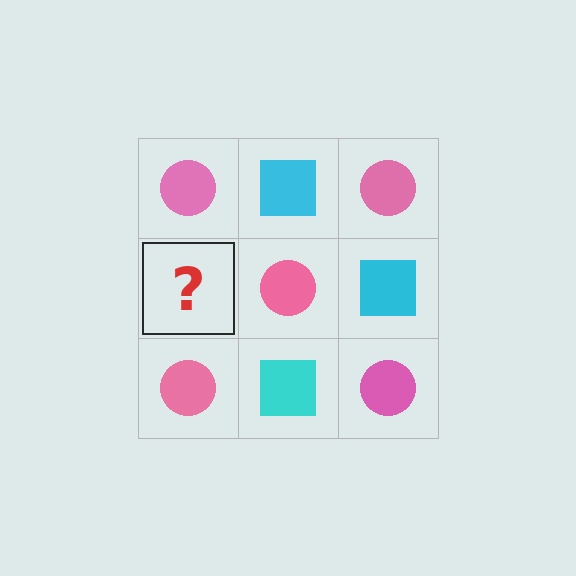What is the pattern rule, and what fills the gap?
The rule is that it alternates pink circle and cyan square in a checkerboard pattern. The gap should be filled with a cyan square.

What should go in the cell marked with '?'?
The missing cell should contain a cyan square.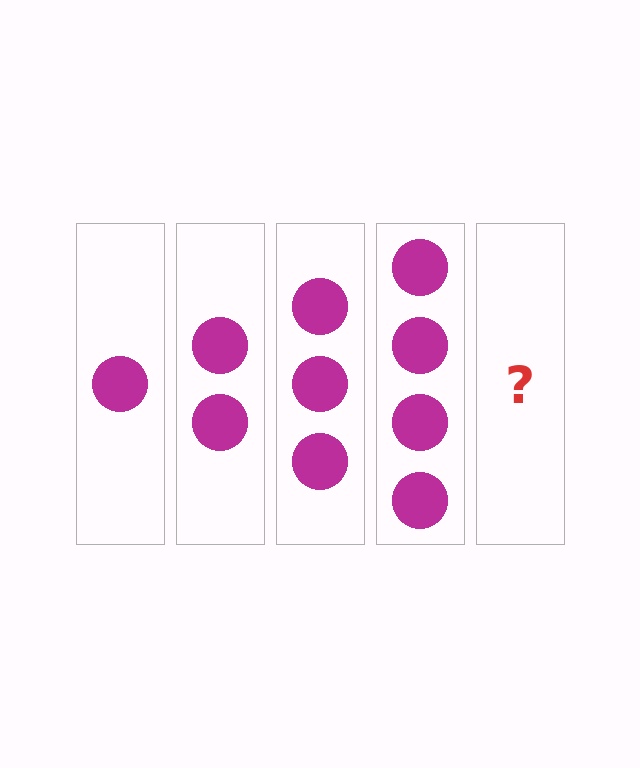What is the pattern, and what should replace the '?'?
The pattern is that each step adds one more circle. The '?' should be 5 circles.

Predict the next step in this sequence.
The next step is 5 circles.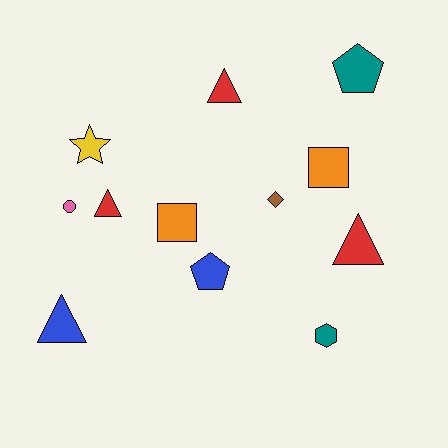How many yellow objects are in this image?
There is 1 yellow object.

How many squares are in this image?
There are 2 squares.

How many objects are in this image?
There are 12 objects.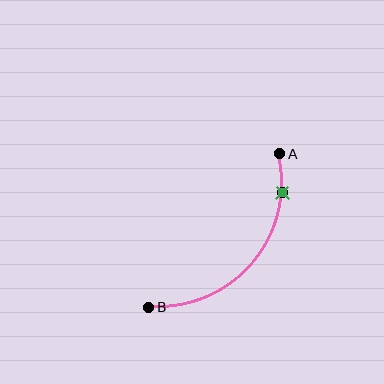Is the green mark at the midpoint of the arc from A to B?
No. The green mark lies on the arc but is closer to endpoint A. The arc midpoint would be at the point on the curve equidistant along the arc from both A and B.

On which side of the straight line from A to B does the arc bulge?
The arc bulges below and to the right of the straight line connecting A and B.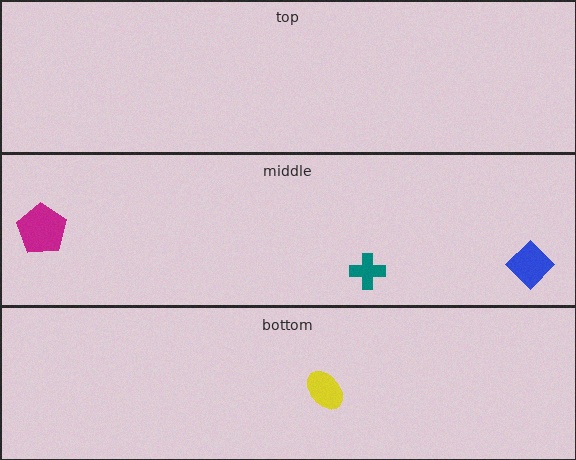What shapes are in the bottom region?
The yellow ellipse.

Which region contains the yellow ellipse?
The bottom region.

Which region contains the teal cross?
The middle region.